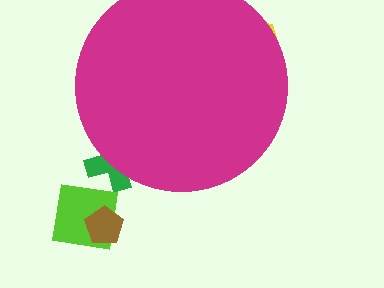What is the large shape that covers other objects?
A magenta circle.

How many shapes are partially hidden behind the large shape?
2 shapes are partially hidden.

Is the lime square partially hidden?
No, the lime square is fully visible.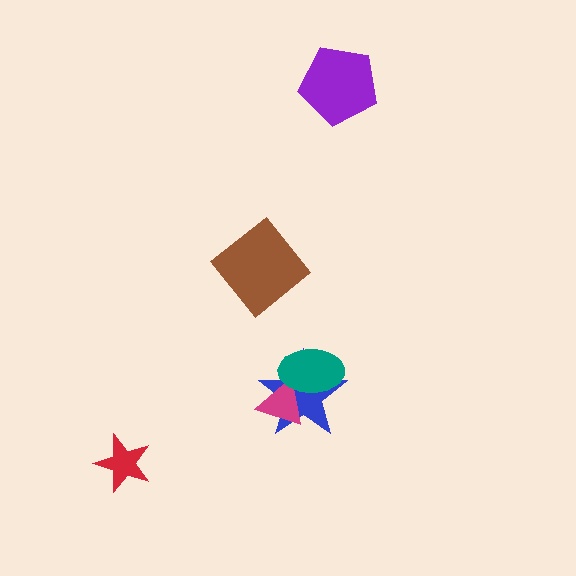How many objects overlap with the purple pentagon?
0 objects overlap with the purple pentagon.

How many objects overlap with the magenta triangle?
2 objects overlap with the magenta triangle.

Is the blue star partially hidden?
Yes, it is partially covered by another shape.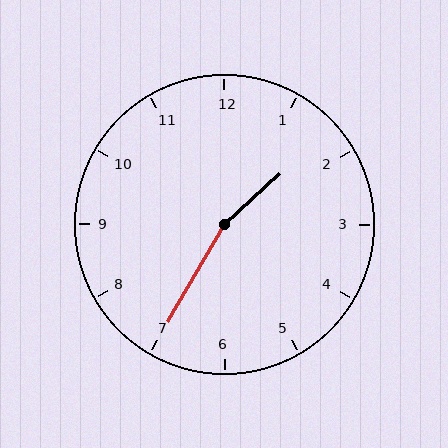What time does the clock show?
1:35.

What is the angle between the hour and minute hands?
Approximately 162 degrees.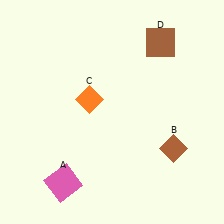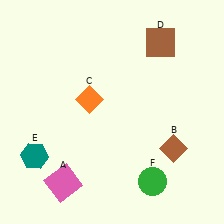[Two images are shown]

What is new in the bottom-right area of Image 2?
A green circle (F) was added in the bottom-right area of Image 2.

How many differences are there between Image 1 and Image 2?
There are 2 differences between the two images.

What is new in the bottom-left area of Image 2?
A teal hexagon (E) was added in the bottom-left area of Image 2.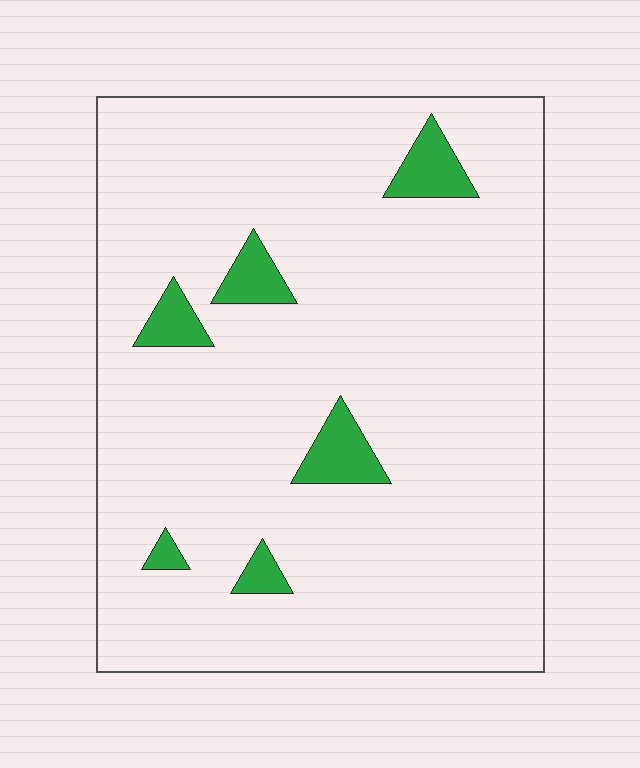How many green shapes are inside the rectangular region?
6.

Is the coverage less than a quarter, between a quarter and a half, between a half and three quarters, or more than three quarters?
Less than a quarter.